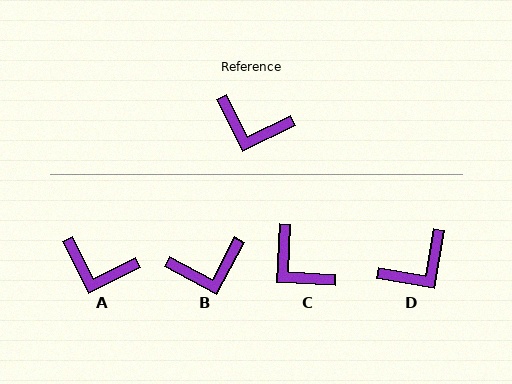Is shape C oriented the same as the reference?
No, it is off by about 29 degrees.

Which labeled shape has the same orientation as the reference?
A.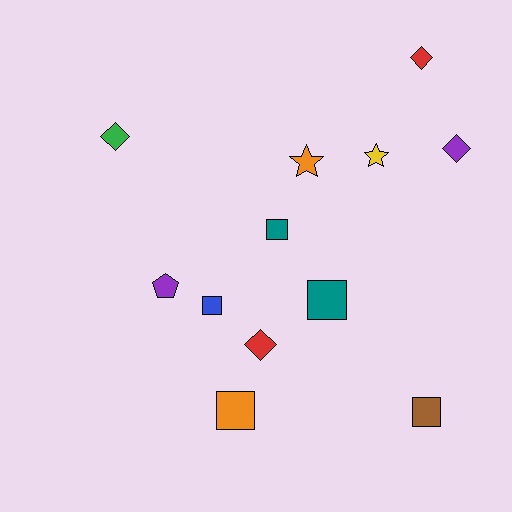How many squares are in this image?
There are 5 squares.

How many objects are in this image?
There are 12 objects.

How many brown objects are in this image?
There is 1 brown object.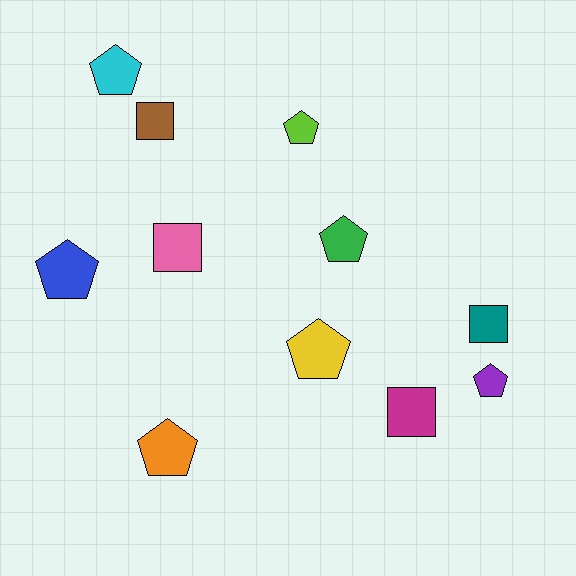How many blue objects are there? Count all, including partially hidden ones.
There is 1 blue object.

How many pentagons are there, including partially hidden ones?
There are 7 pentagons.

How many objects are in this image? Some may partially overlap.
There are 11 objects.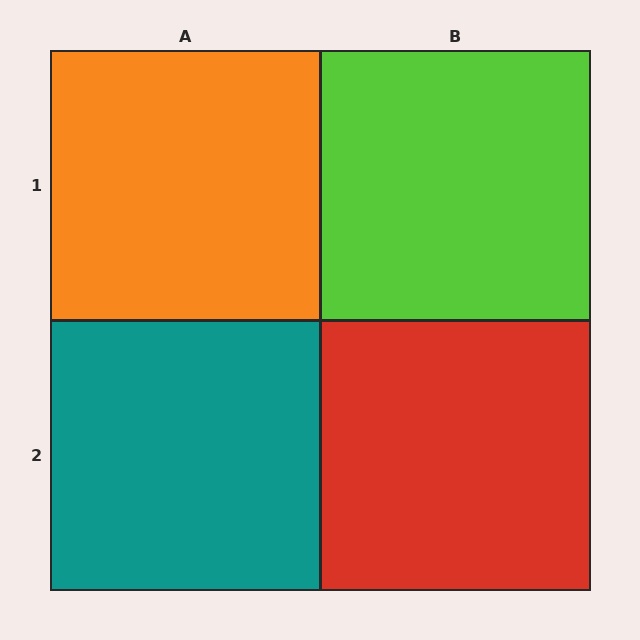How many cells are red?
1 cell is red.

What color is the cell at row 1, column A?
Orange.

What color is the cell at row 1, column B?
Lime.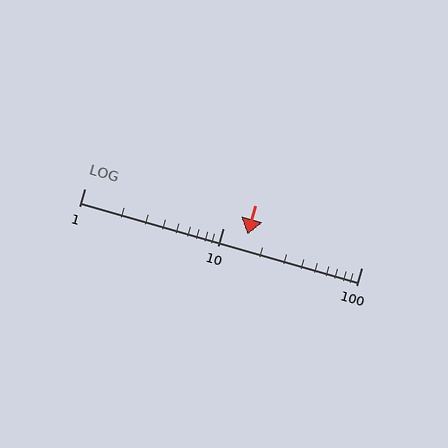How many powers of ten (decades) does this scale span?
The scale spans 2 decades, from 1 to 100.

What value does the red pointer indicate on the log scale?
The pointer indicates approximately 15.